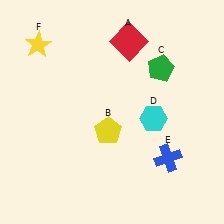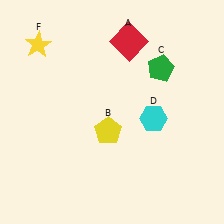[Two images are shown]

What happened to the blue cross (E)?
The blue cross (E) was removed in Image 2. It was in the bottom-right area of Image 1.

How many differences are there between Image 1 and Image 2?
There is 1 difference between the two images.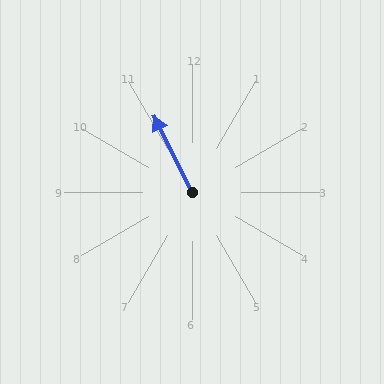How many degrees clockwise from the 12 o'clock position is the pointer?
Approximately 333 degrees.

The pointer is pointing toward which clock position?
Roughly 11 o'clock.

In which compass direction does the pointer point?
Northwest.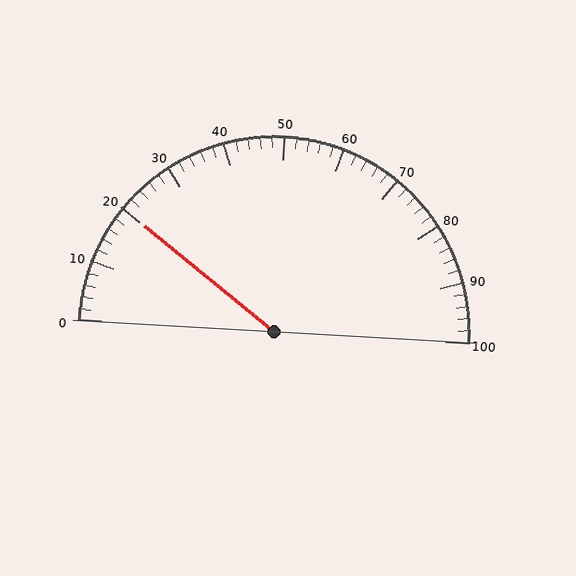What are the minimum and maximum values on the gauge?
The gauge ranges from 0 to 100.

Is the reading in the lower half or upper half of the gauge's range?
The reading is in the lower half of the range (0 to 100).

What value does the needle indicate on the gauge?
The needle indicates approximately 20.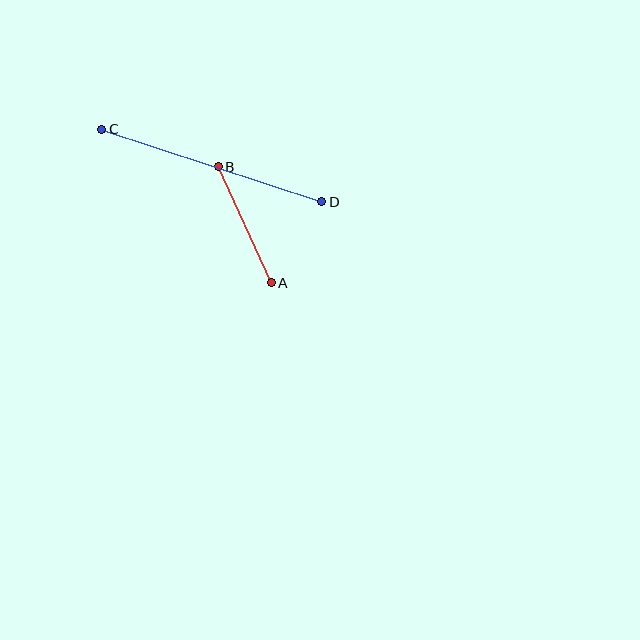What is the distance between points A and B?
The distance is approximately 127 pixels.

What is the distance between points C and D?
The distance is approximately 231 pixels.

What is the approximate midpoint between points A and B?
The midpoint is at approximately (245, 225) pixels.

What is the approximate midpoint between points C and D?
The midpoint is at approximately (211, 166) pixels.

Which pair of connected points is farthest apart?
Points C and D are farthest apart.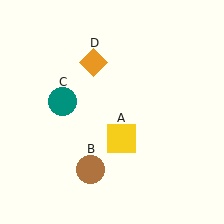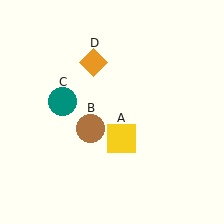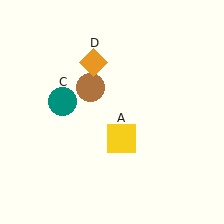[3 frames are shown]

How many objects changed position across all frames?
1 object changed position: brown circle (object B).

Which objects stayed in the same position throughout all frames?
Yellow square (object A) and teal circle (object C) and orange diamond (object D) remained stationary.